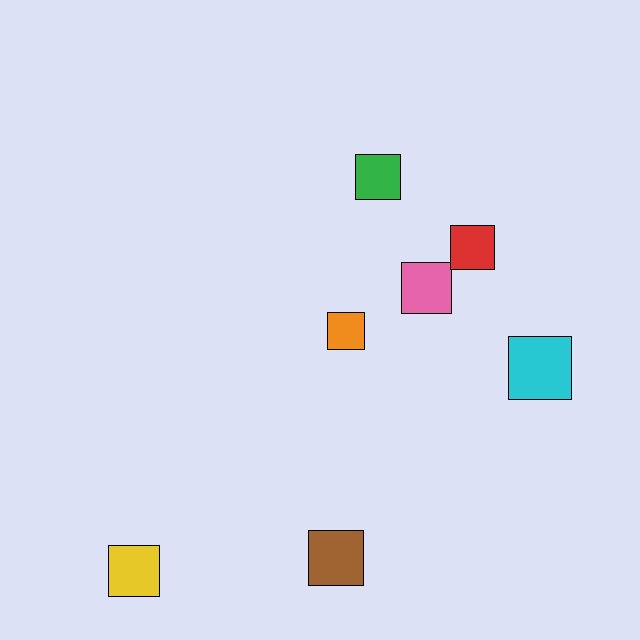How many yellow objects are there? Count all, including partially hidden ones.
There is 1 yellow object.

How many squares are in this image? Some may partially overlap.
There are 7 squares.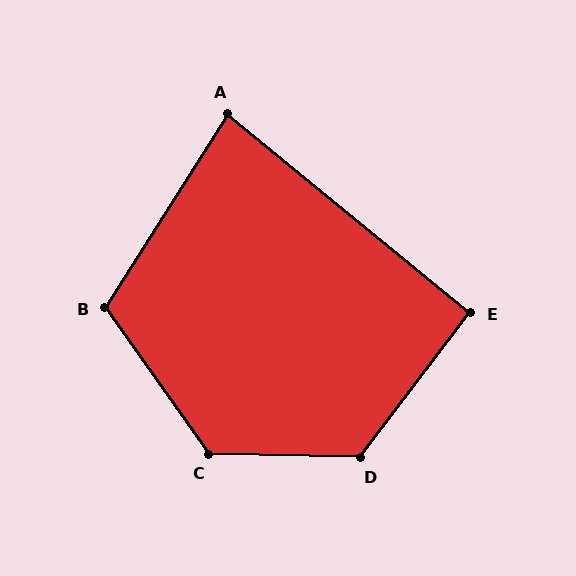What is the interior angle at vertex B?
Approximately 112 degrees (obtuse).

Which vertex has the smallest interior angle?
A, at approximately 83 degrees.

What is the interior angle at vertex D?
Approximately 126 degrees (obtuse).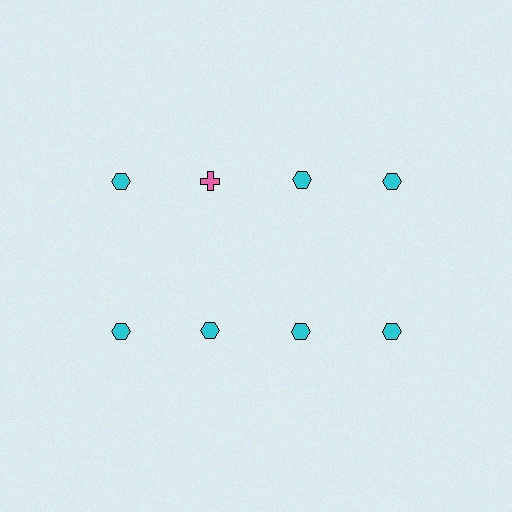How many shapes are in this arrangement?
There are 8 shapes arranged in a grid pattern.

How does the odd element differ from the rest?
It differs in both color (pink instead of cyan) and shape (cross instead of hexagon).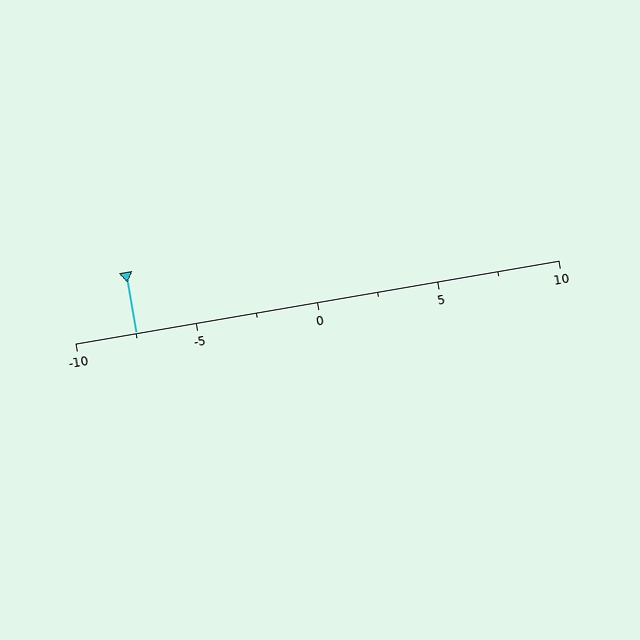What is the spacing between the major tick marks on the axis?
The major ticks are spaced 5 apart.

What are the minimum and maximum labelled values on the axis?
The axis runs from -10 to 10.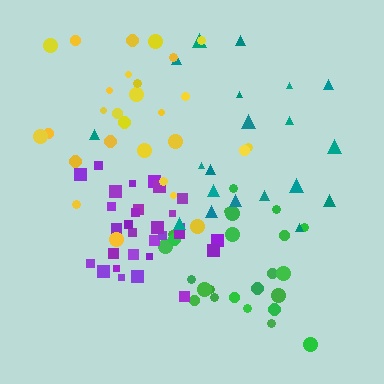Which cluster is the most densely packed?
Purple.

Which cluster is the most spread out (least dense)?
Teal.